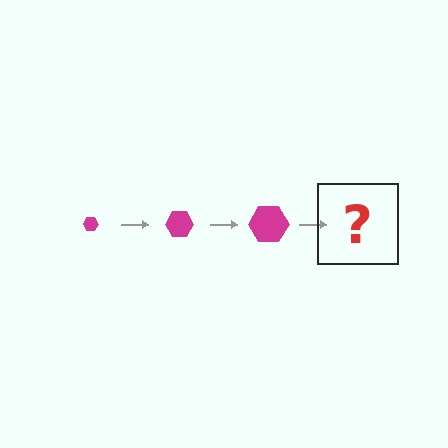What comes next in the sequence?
The next element should be a magenta hexagon, larger than the previous one.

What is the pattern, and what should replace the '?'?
The pattern is that the hexagon gets progressively larger each step. The '?' should be a magenta hexagon, larger than the previous one.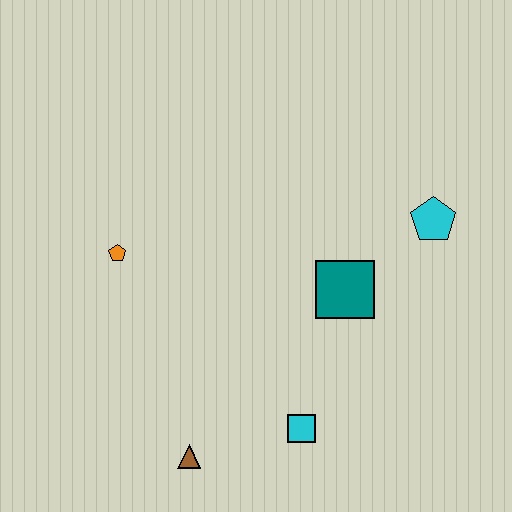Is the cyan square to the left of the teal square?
Yes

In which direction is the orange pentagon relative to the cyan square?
The orange pentagon is to the left of the cyan square.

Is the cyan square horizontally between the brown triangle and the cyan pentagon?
Yes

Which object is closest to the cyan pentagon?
The teal square is closest to the cyan pentagon.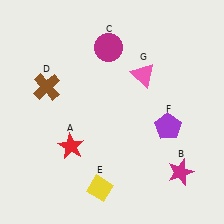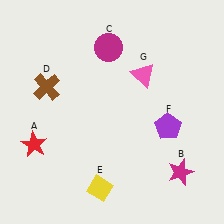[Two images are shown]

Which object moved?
The red star (A) moved left.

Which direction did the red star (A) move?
The red star (A) moved left.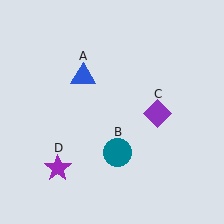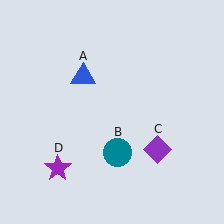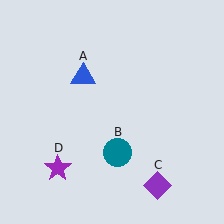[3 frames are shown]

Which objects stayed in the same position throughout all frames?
Blue triangle (object A) and teal circle (object B) and purple star (object D) remained stationary.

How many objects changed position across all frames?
1 object changed position: purple diamond (object C).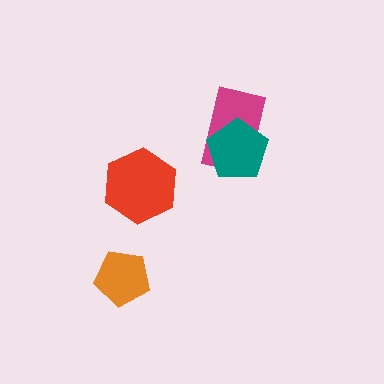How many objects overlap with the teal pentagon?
1 object overlaps with the teal pentagon.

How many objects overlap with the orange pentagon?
0 objects overlap with the orange pentagon.